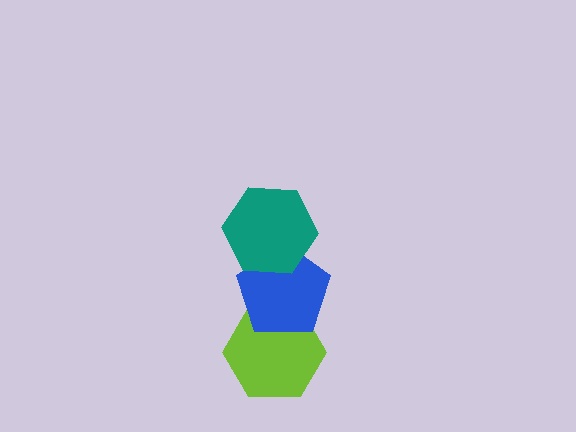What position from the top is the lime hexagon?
The lime hexagon is 3rd from the top.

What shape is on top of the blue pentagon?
The teal hexagon is on top of the blue pentagon.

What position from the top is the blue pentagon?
The blue pentagon is 2nd from the top.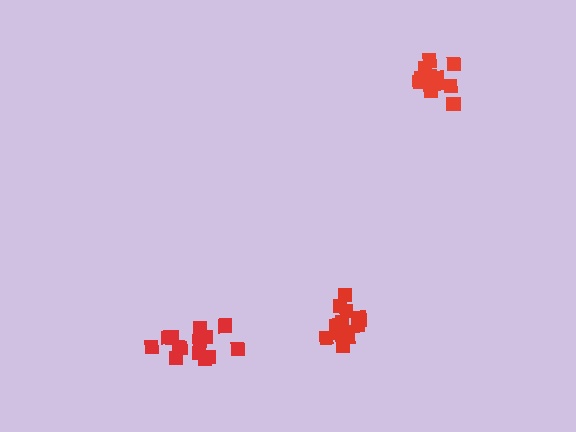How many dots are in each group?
Group 1: 15 dots, Group 2: 14 dots, Group 3: 14 dots (43 total).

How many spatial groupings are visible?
There are 3 spatial groupings.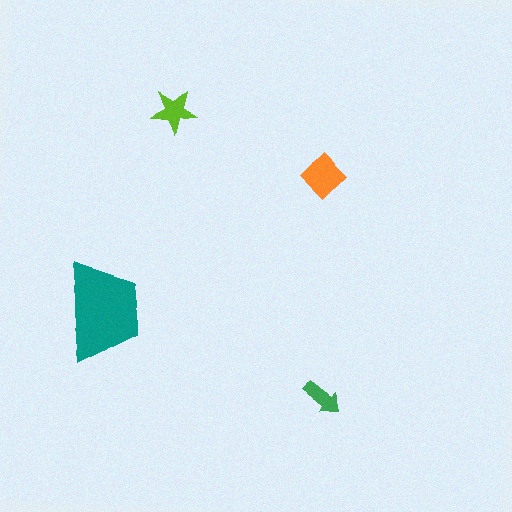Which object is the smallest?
The green arrow.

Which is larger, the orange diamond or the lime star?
The orange diamond.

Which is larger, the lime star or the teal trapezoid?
The teal trapezoid.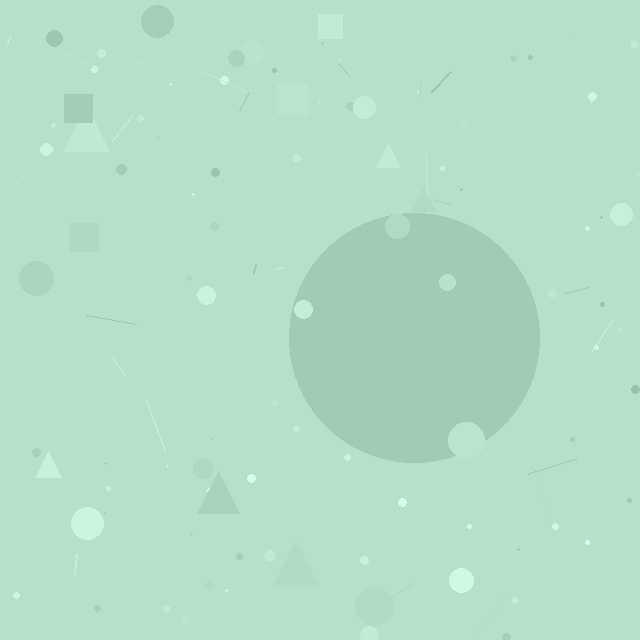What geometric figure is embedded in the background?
A circle is embedded in the background.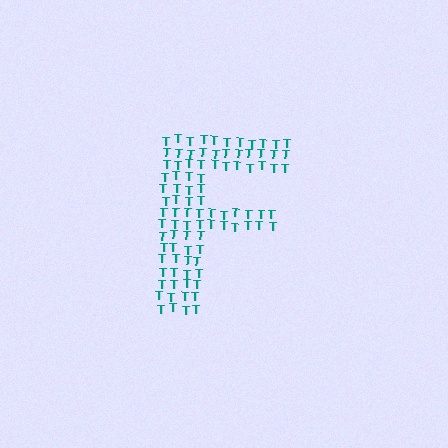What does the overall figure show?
The overall figure shows the letter F.